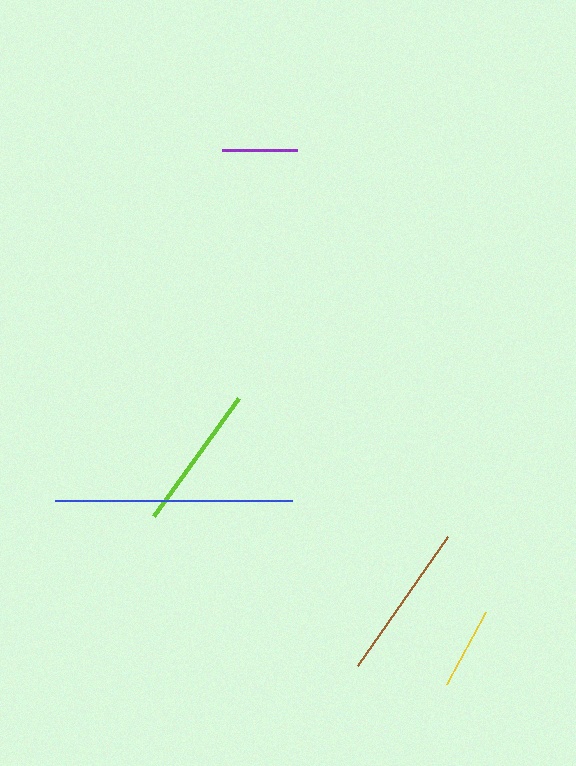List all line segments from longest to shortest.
From longest to shortest: blue, brown, lime, yellow, purple.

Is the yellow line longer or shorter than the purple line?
The yellow line is longer than the purple line.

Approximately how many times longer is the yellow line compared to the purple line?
The yellow line is approximately 1.1 times the length of the purple line.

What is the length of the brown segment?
The brown segment is approximately 157 pixels long.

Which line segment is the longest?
The blue line is the longest at approximately 237 pixels.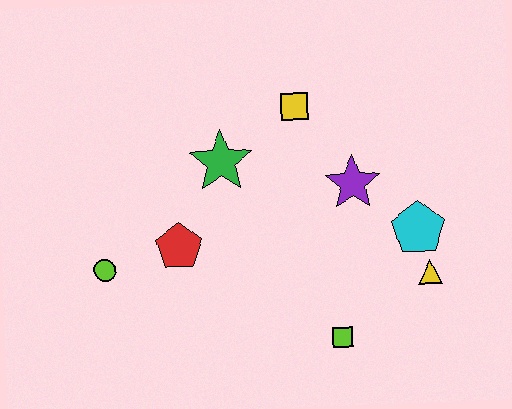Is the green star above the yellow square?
No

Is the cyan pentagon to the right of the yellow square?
Yes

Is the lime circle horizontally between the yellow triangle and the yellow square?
No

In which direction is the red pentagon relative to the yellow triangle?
The red pentagon is to the left of the yellow triangle.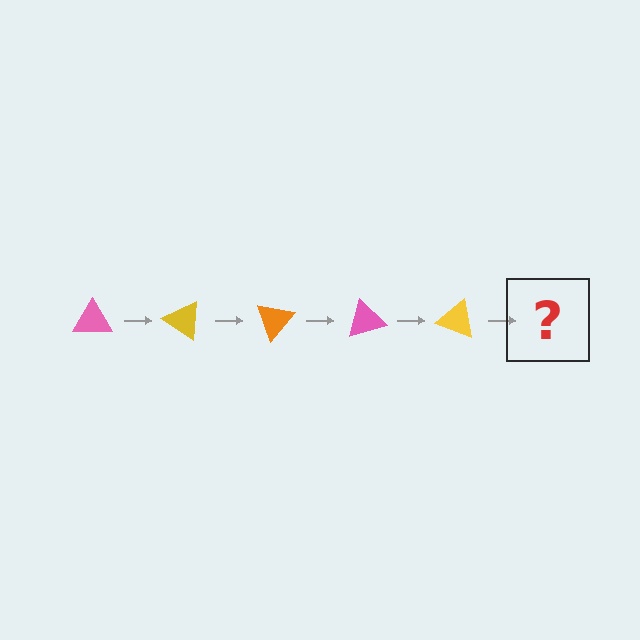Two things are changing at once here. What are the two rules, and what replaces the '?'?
The two rules are that it rotates 35 degrees each step and the color cycles through pink, yellow, and orange. The '?' should be an orange triangle, rotated 175 degrees from the start.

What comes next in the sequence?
The next element should be an orange triangle, rotated 175 degrees from the start.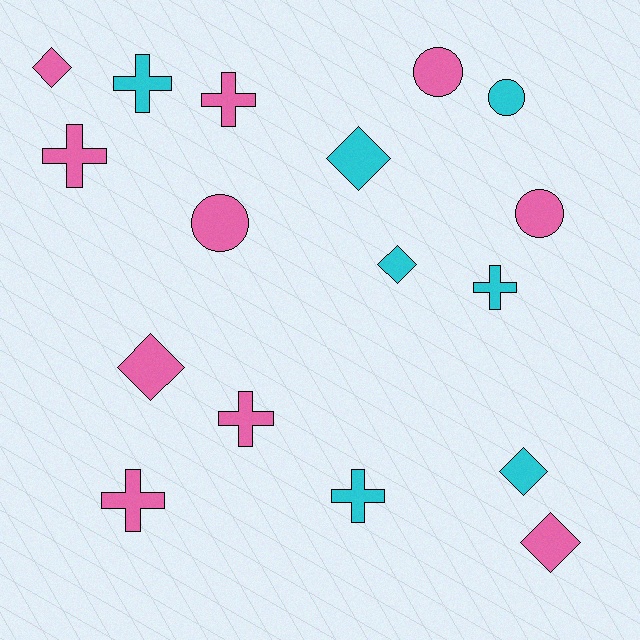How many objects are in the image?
There are 17 objects.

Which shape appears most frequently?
Cross, with 7 objects.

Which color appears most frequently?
Pink, with 10 objects.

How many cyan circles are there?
There is 1 cyan circle.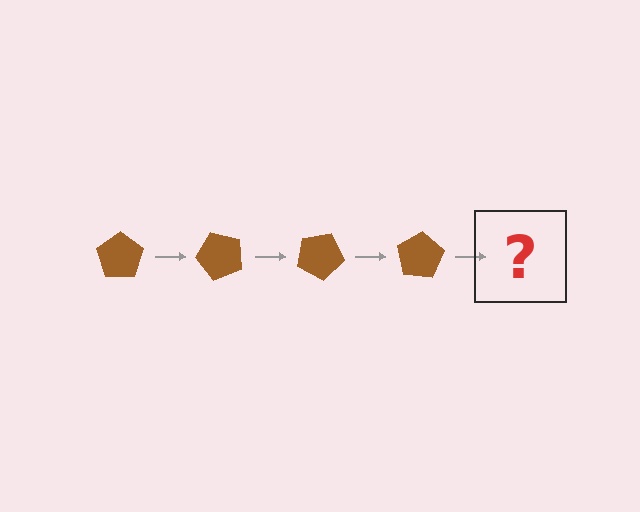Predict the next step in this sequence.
The next step is a brown pentagon rotated 200 degrees.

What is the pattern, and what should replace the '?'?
The pattern is that the pentagon rotates 50 degrees each step. The '?' should be a brown pentagon rotated 200 degrees.